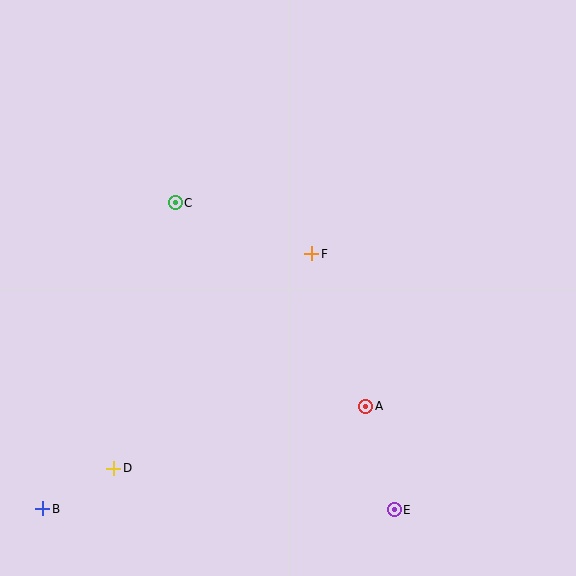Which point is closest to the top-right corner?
Point F is closest to the top-right corner.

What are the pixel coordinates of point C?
Point C is at (175, 203).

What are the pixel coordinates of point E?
Point E is at (394, 510).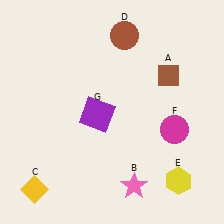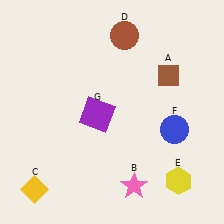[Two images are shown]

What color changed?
The circle (F) changed from magenta in Image 1 to blue in Image 2.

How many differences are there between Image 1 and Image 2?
There is 1 difference between the two images.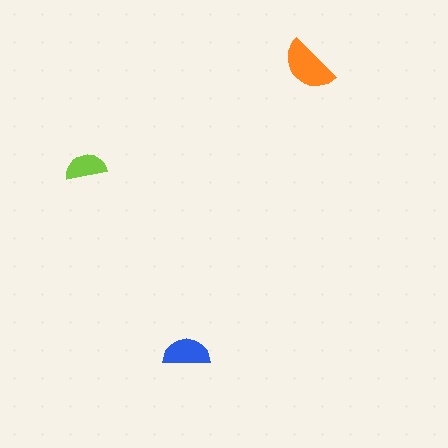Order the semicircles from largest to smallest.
the orange one, the blue one, the lime one.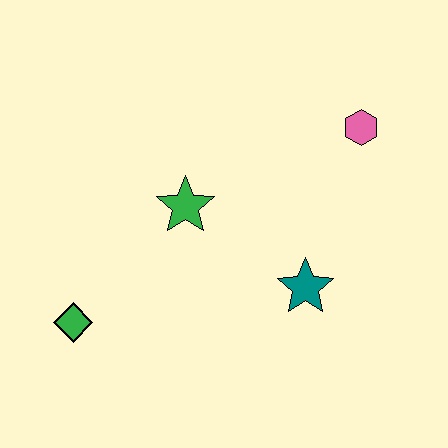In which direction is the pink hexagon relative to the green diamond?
The pink hexagon is to the right of the green diamond.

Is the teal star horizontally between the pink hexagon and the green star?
Yes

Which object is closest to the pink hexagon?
The teal star is closest to the pink hexagon.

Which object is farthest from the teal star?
The green diamond is farthest from the teal star.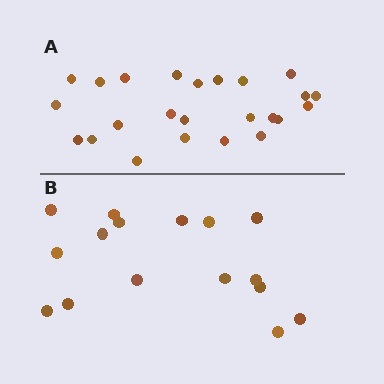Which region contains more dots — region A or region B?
Region A (the top region) has more dots.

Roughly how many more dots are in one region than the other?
Region A has roughly 8 or so more dots than region B.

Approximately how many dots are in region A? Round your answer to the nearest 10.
About 20 dots. (The exact count is 24, which rounds to 20.)